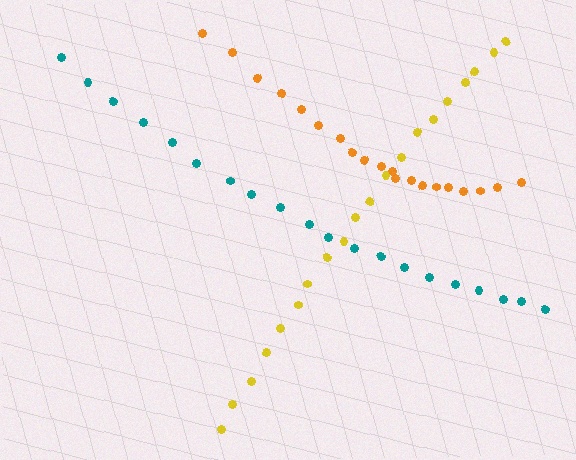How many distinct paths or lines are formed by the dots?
There are 3 distinct paths.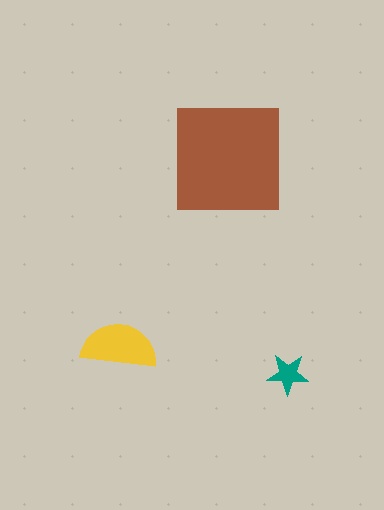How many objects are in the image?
There are 3 objects in the image.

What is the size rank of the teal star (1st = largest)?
3rd.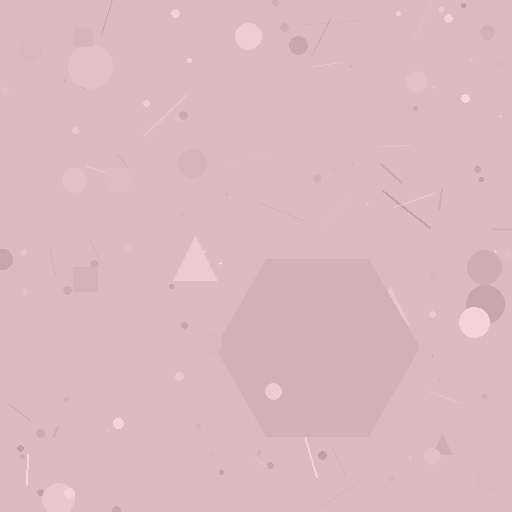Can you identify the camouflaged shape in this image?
The camouflaged shape is a hexagon.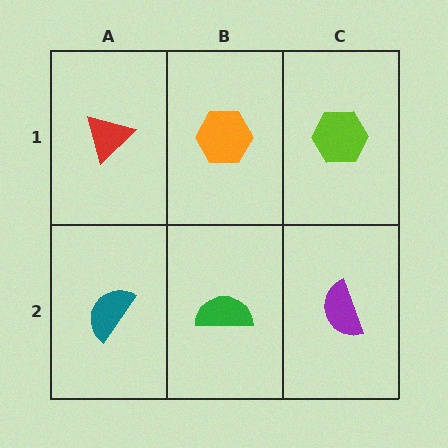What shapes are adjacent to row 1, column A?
A teal semicircle (row 2, column A), an orange hexagon (row 1, column B).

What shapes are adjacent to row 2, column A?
A red triangle (row 1, column A), a green semicircle (row 2, column B).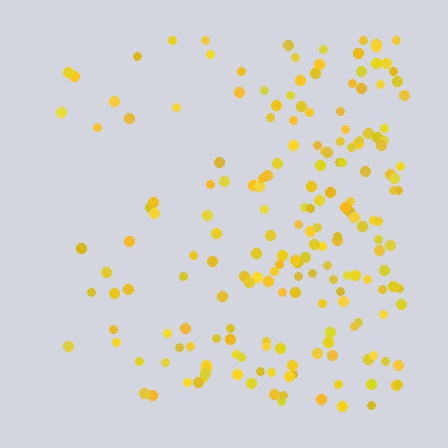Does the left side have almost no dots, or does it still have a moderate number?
Still a moderate number, just noticeably fewer than the right.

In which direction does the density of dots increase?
From left to right, with the right side densest.